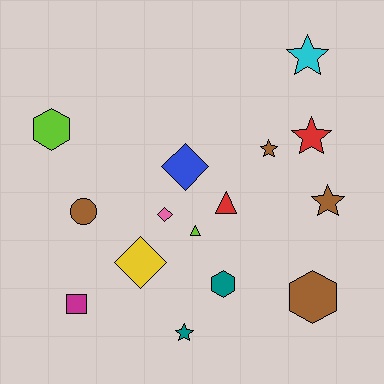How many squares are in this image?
There is 1 square.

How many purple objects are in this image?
There are no purple objects.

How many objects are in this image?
There are 15 objects.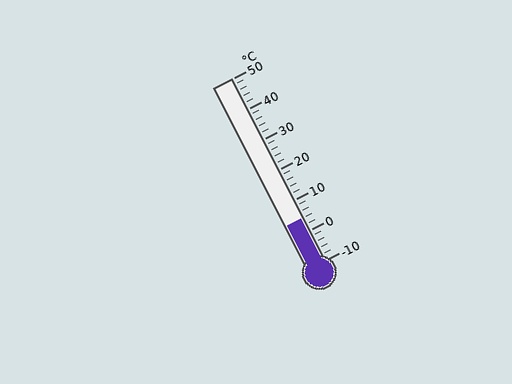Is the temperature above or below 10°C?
The temperature is below 10°C.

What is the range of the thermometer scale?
The thermometer scale ranges from -10°C to 50°C.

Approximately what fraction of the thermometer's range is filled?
The thermometer is filled to approximately 25% of its range.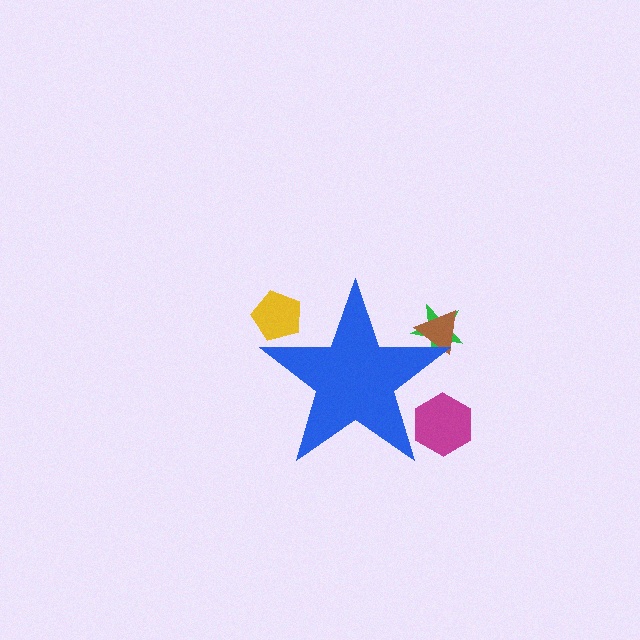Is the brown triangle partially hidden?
Yes, the brown triangle is partially hidden behind the blue star.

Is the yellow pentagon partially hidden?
Yes, the yellow pentagon is partially hidden behind the blue star.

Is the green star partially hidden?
Yes, the green star is partially hidden behind the blue star.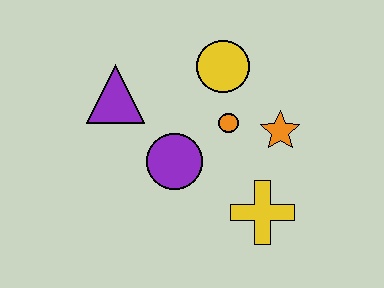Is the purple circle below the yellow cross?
No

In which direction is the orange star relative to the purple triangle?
The orange star is to the right of the purple triangle.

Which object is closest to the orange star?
The orange circle is closest to the orange star.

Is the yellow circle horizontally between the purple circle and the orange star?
Yes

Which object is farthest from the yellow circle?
The yellow cross is farthest from the yellow circle.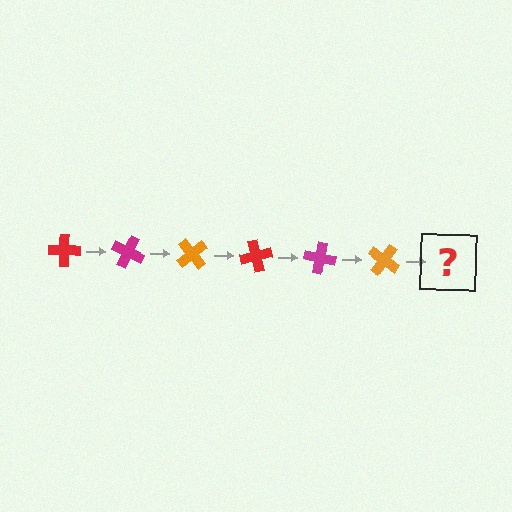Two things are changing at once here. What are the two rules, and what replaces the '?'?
The two rules are that it rotates 25 degrees each step and the color cycles through red, magenta, and orange. The '?' should be a red cross, rotated 150 degrees from the start.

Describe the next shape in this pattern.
It should be a red cross, rotated 150 degrees from the start.